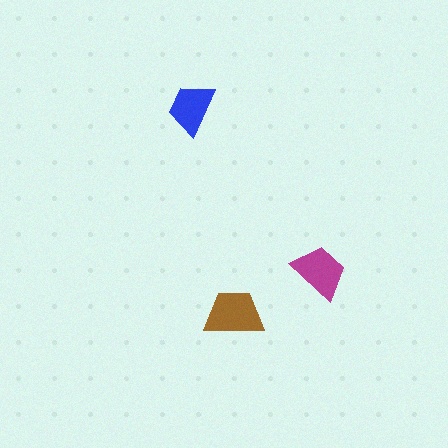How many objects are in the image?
There are 3 objects in the image.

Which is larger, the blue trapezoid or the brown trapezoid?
The brown one.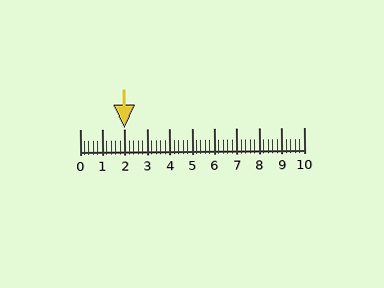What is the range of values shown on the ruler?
The ruler shows values from 0 to 10.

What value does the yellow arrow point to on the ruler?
The yellow arrow points to approximately 2.0.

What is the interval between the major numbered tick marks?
The major tick marks are spaced 1 units apart.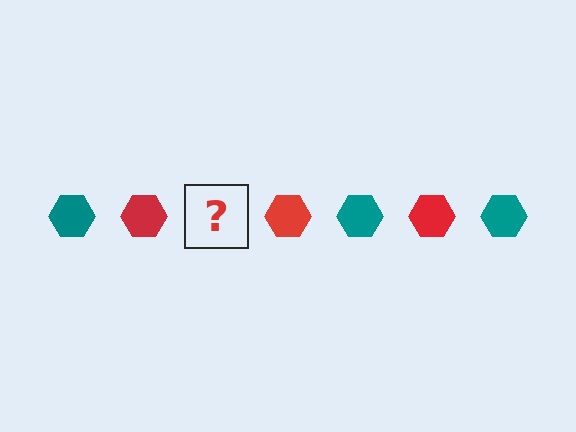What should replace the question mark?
The question mark should be replaced with a teal hexagon.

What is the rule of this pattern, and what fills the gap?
The rule is that the pattern cycles through teal, red hexagons. The gap should be filled with a teal hexagon.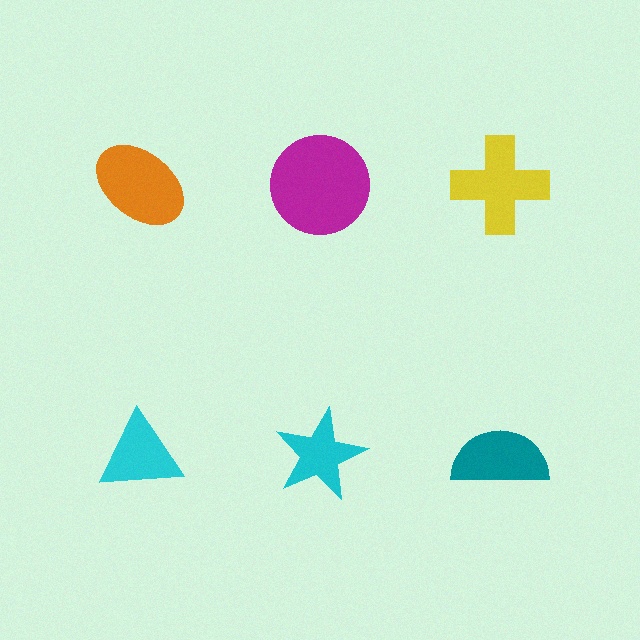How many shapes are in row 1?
3 shapes.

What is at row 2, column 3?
A teal semicircle.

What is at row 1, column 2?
A magenta circle.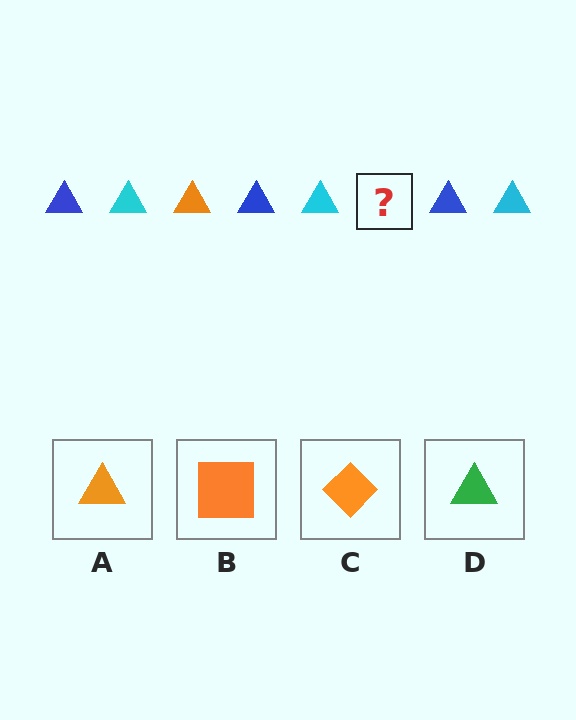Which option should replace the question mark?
Option A.